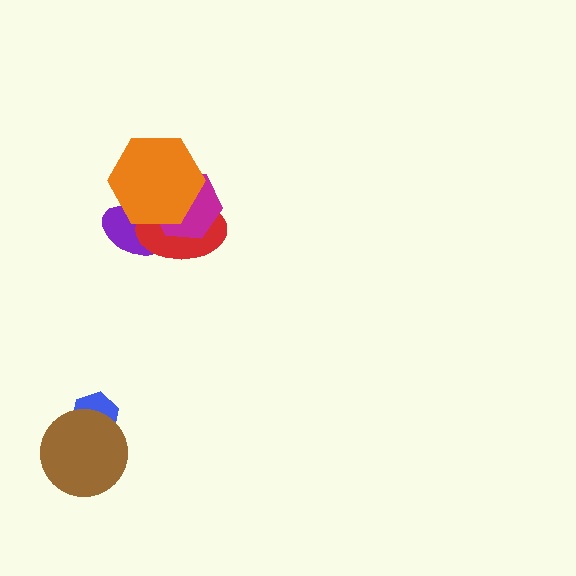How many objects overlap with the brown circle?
1 object overlaps with the brown circle.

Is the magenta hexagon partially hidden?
Yes, it is partially covered by another shape.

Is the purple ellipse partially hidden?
Yes, it is partially covered by another shape.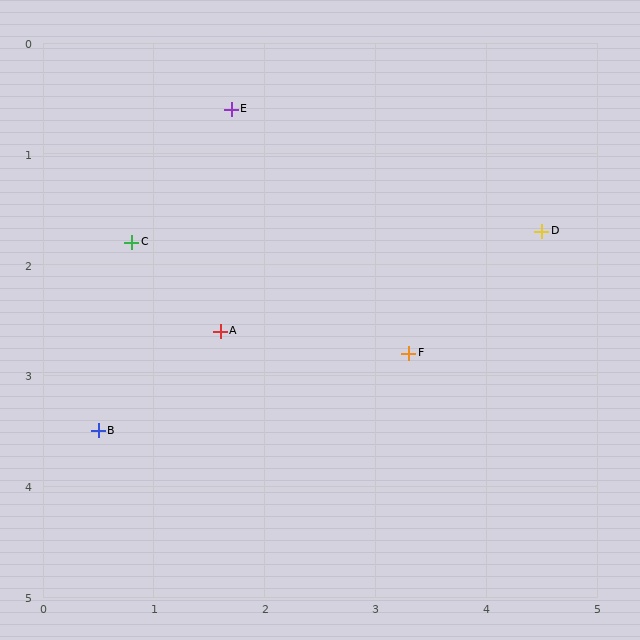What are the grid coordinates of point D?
Point D is at approximately (4.5, 1.7).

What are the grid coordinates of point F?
Point F is at approximately (3.3, 2.8).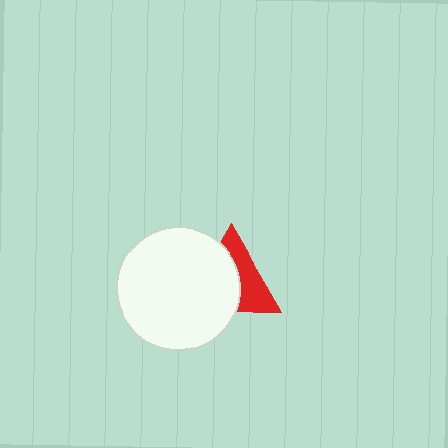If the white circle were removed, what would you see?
You would see the complete red triangle.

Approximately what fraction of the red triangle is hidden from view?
Roughly 56% of the red triangle is hidden behind the white circle.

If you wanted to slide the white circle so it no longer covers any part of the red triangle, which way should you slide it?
Slide it left — that is the most direct way to separate the two shapes.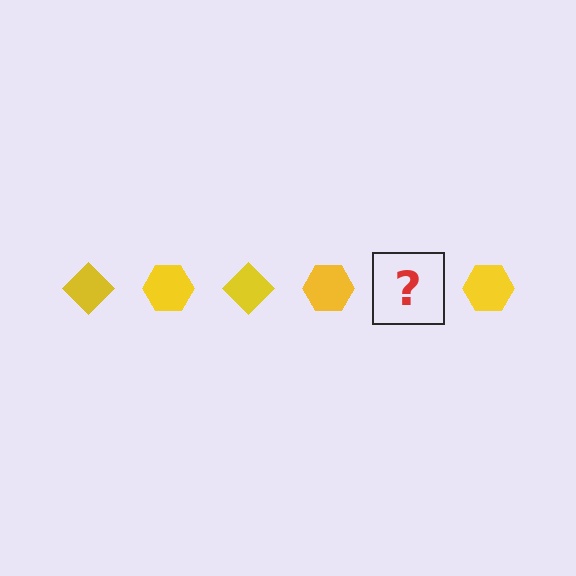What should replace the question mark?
The question mark should be replaced with a yellow diamond.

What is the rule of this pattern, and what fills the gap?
The rule is that the pattern cycles through diamond, hexagon shapes in yellow. The gap should be filled with a yellow diamond.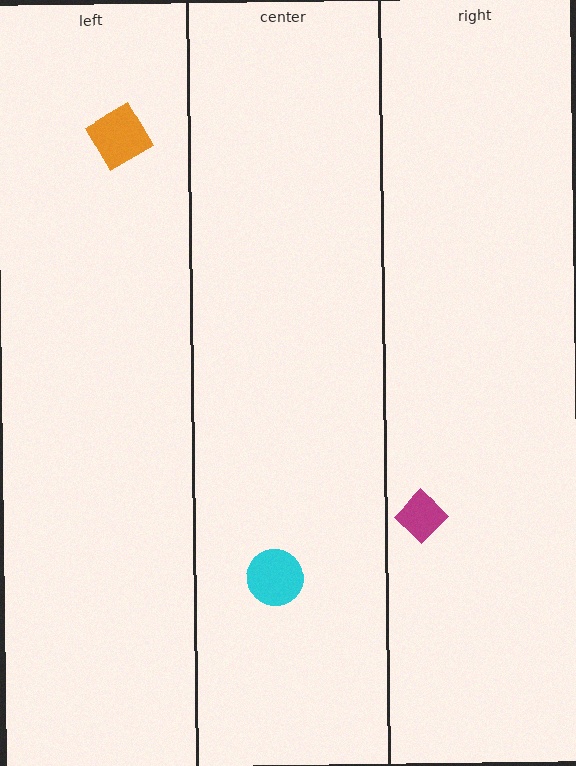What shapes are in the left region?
The orange square.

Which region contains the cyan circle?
The center region.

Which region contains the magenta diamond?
The right region.